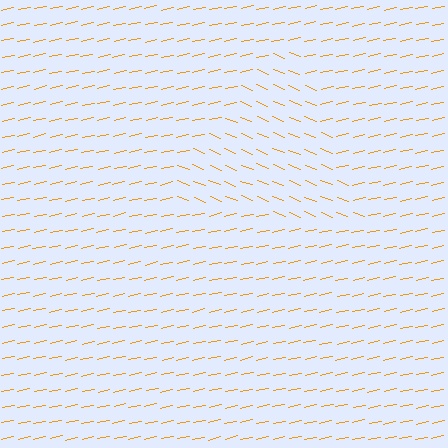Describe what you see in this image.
The image is filled with small orange line segments. A triangle region in the image has lines oriented differently from the surrounding lines, creating a visible texture boundary.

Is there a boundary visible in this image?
Yes, there is a texture boundary formed by a change in line orientation.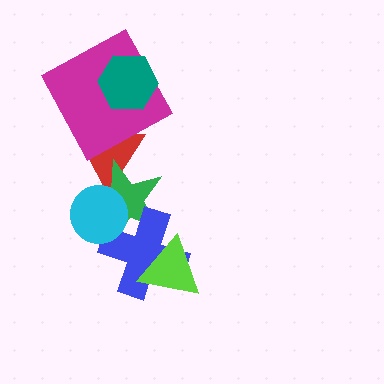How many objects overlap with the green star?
3 objects overlap with the green star.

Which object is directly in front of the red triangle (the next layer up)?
The green star is directly in front of the red triangle.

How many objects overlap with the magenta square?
2 objects overlap with the magenta square.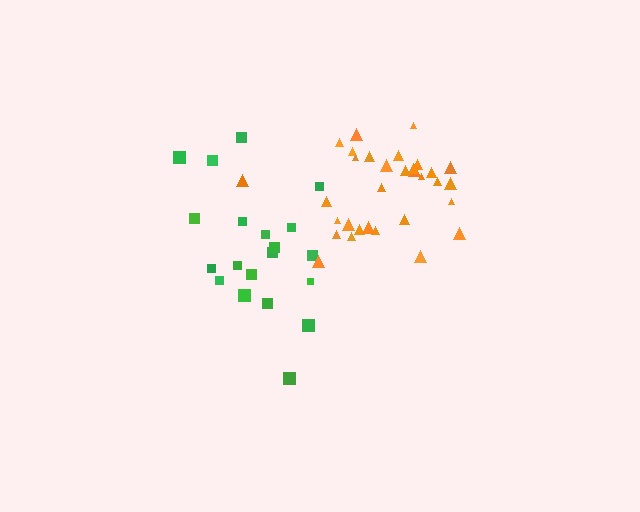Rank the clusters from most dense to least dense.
orange, green.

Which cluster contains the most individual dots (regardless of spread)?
Orange (32).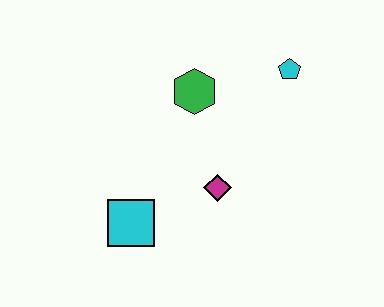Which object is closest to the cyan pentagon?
The green hexagon is closest to the cyan pentagon.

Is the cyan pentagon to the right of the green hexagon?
Yes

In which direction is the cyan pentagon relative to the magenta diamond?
The cyan pentagon is above the magenta diamond.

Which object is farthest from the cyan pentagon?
The cyan square is farthest from the cyan pentagon.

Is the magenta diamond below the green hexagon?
Yes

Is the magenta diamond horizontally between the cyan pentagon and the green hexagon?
Yes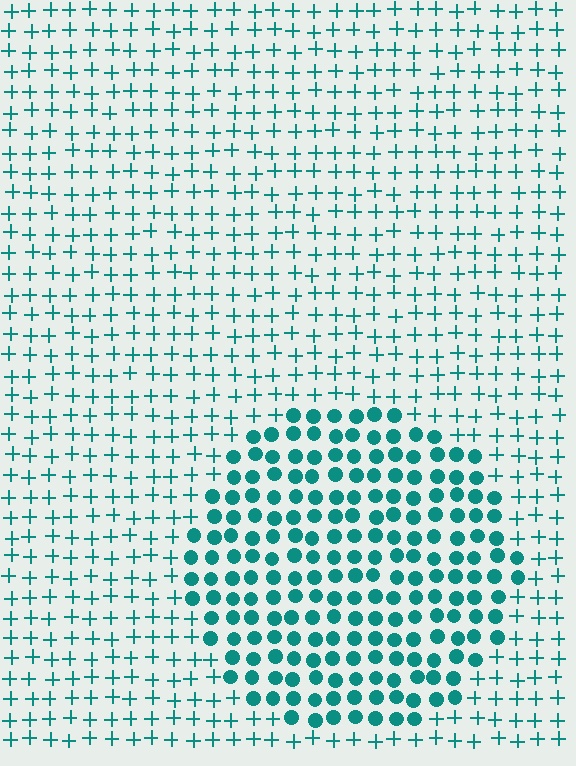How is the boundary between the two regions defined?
The boundary is defined by a change in element shape: circles inside vs. plus signs outside. All elements share the same color and spacing.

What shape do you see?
I see a circle.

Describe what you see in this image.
The image is filled with small teal elements arranged in a uniform grid. A circle-shaped region contains circles, while the surrounding area contains plus signs. The boundary is defined purely by the change in element shape.